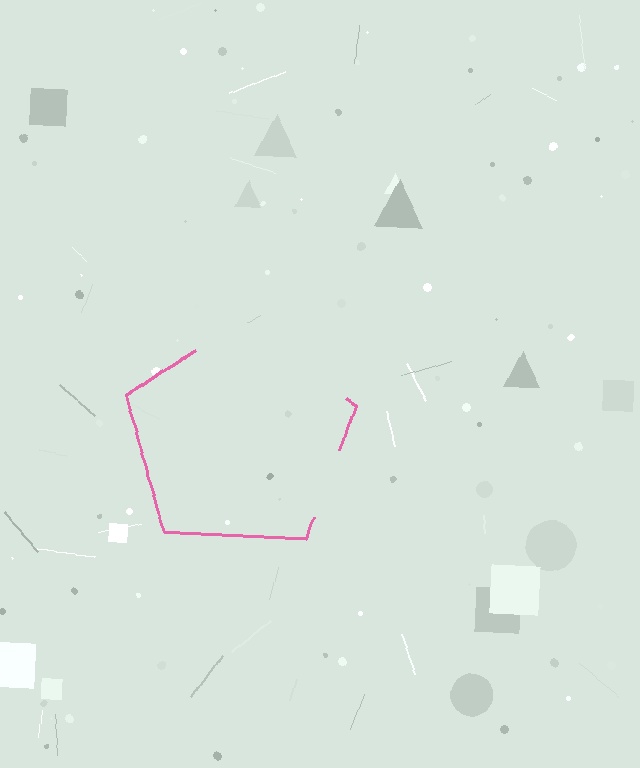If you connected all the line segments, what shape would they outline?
They would outline a pentagon.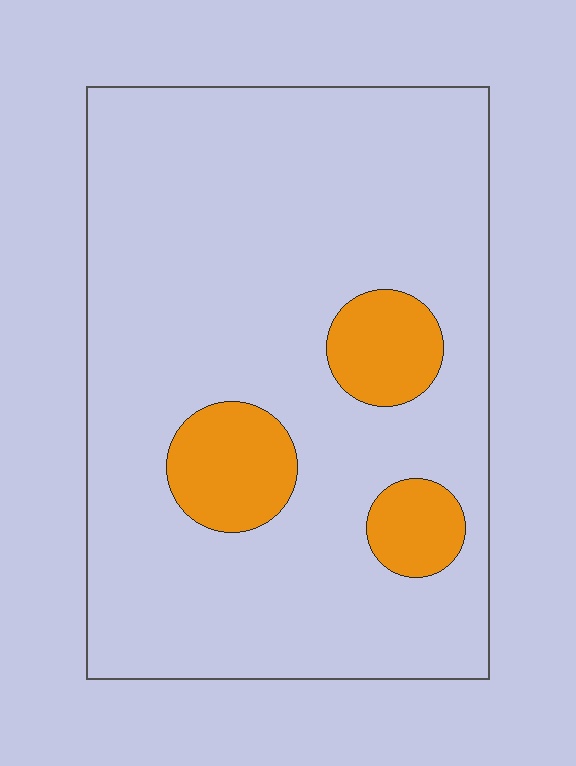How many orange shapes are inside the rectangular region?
3.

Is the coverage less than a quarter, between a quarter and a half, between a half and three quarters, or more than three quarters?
Less than a quarter.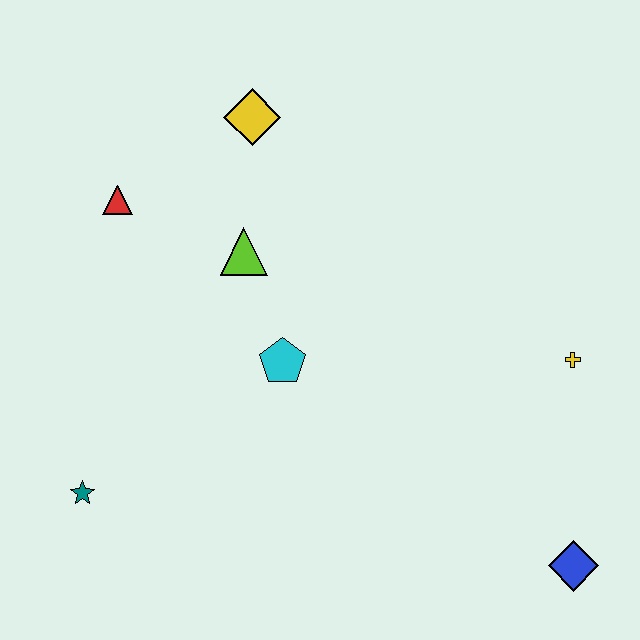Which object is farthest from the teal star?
The yellow cross is farthest from the teal star.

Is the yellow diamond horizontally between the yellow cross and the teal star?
Yes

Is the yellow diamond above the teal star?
Yes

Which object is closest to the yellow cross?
The blue diamond is closest to the yellow cross.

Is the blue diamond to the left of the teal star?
No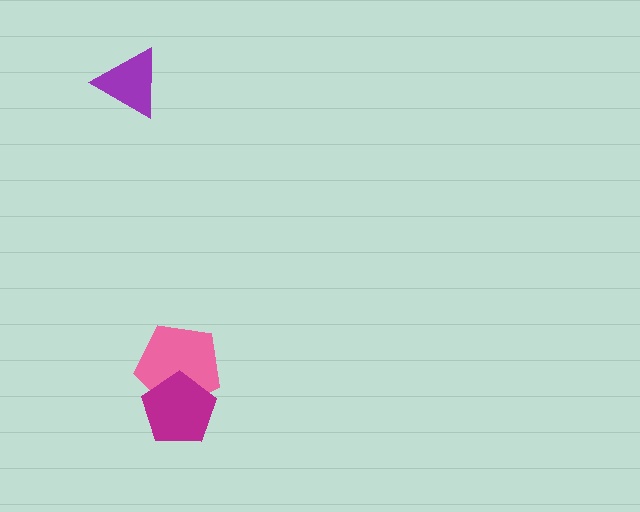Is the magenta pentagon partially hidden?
No, no other shape covers it.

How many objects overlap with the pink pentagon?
1 object overlaps with the pink pentagon.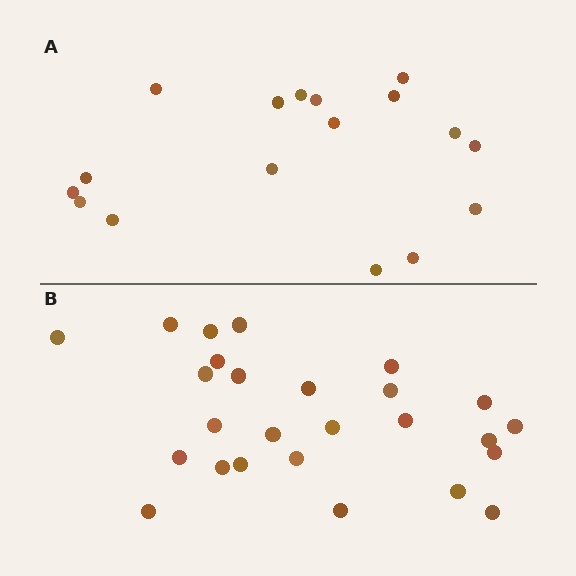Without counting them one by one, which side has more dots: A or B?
Region B (the bottom region) has more dots.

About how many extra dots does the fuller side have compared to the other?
Region B has roughly 8 or so more dots than region A.